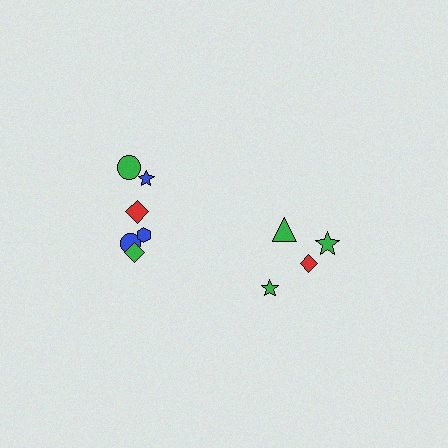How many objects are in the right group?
There are 4 objects.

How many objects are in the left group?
There are 6 objects.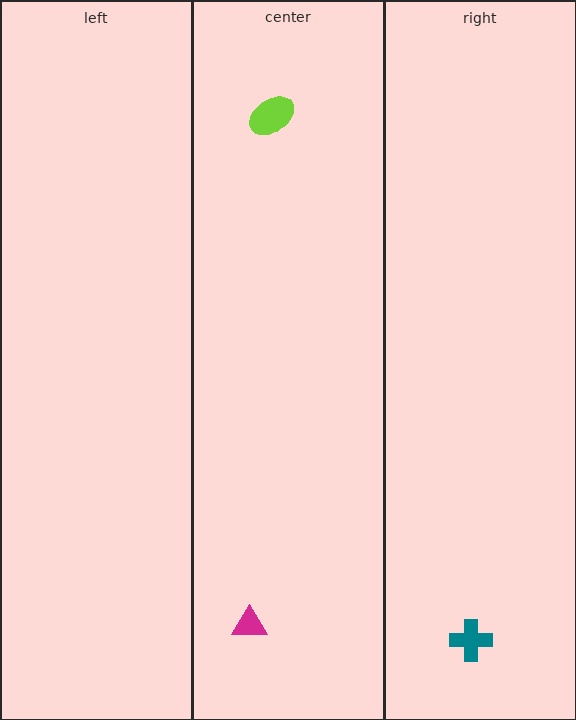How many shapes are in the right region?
1.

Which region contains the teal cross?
The right region.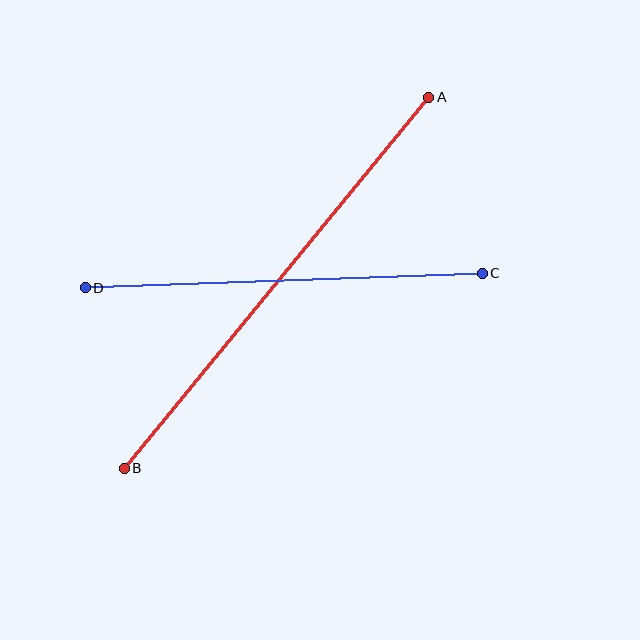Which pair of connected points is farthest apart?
Points A and B are farthest apart.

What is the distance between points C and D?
The distance is approximately 397 pixels.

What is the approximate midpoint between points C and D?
The midpoint is at approximately (284, 280) pixels.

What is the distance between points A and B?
The distance is approximately 480 pixels.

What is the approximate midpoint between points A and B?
The midpoint is at approximately (276, 283) pixels.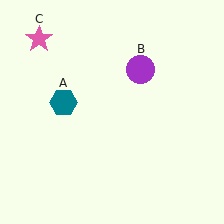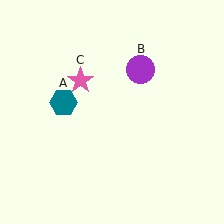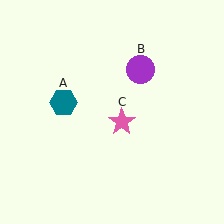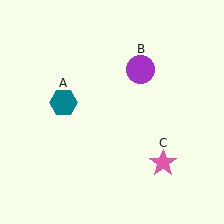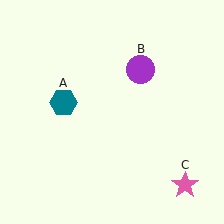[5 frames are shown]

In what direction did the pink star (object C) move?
The pink star (object C) moved down and to the right.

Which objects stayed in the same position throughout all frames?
Teal hexagon (object A) and purple circle (object B) remained stationary.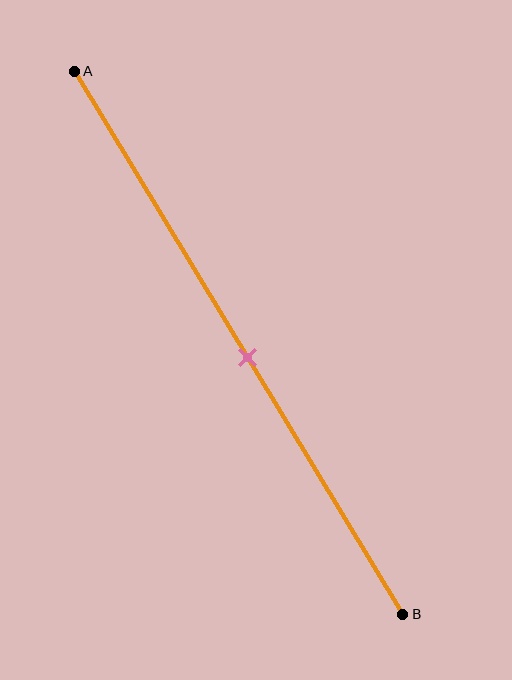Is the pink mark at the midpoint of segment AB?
Yes, the mark is approximately at the midpoint.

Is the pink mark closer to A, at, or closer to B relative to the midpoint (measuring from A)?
The pink mark is approximately at the midpoint of segment AB.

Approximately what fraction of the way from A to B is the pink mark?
The pink mark is approximately 55% of the way from A to B.